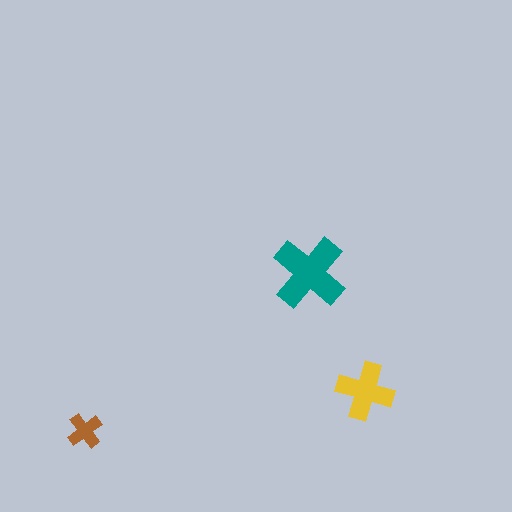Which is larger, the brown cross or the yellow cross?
The yellow one.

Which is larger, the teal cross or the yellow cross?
The teal one.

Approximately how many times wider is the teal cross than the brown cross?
About 2 times wider.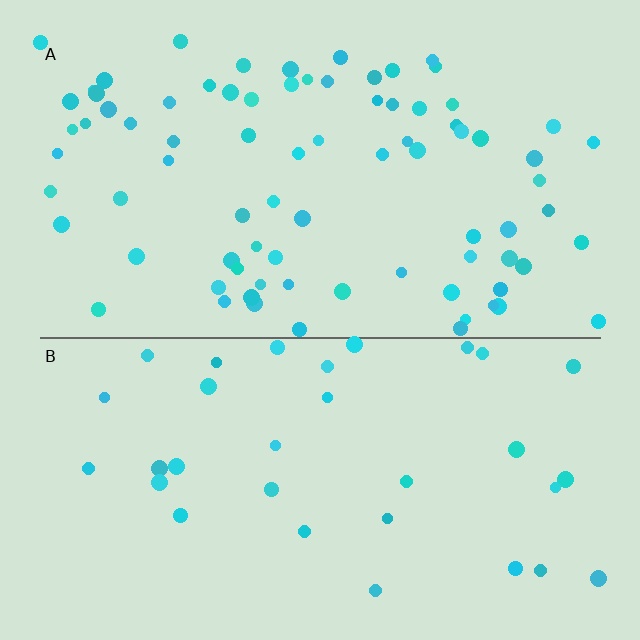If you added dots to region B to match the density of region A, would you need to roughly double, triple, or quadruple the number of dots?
Approximately double.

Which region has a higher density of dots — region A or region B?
A (the top).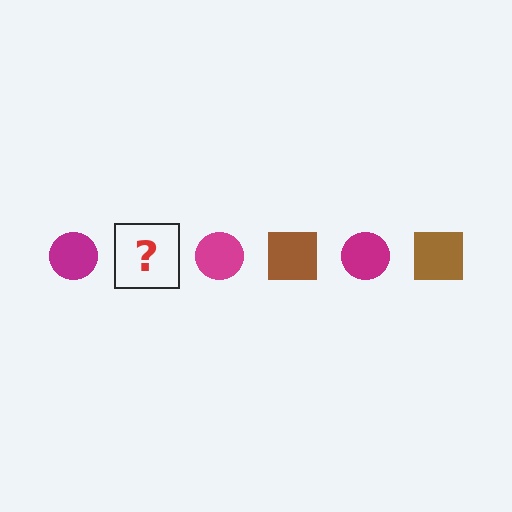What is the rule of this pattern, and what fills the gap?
The rule is that the pattern alternates between magenta circle and brown square. The gap should be filled with a brown square.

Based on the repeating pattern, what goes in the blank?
The blank should be a brown square.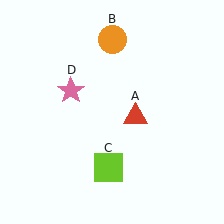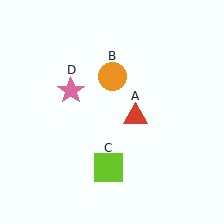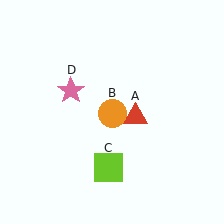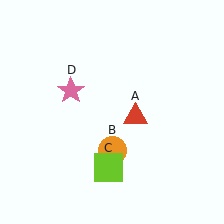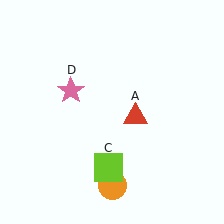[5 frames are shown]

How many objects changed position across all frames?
1 object changed position: orange circle (object B).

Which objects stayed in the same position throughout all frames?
Red triangle (object A) and lime square (object C) and pink star (object D) remained stationary.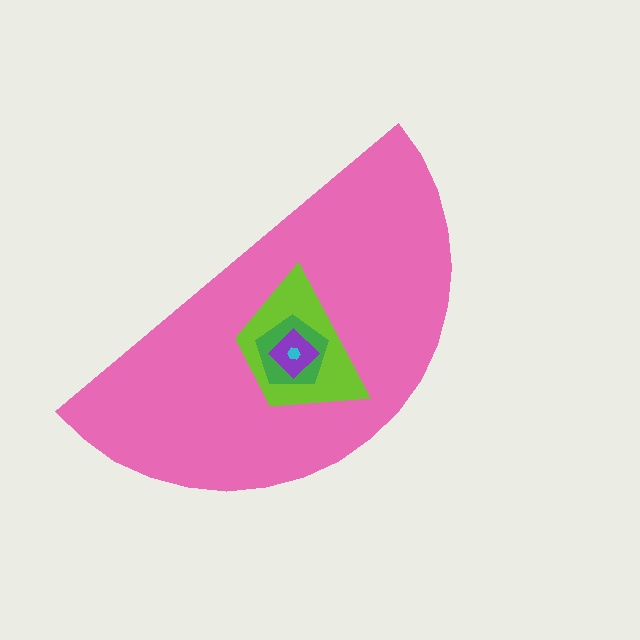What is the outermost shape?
The pink semicircle.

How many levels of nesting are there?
5.